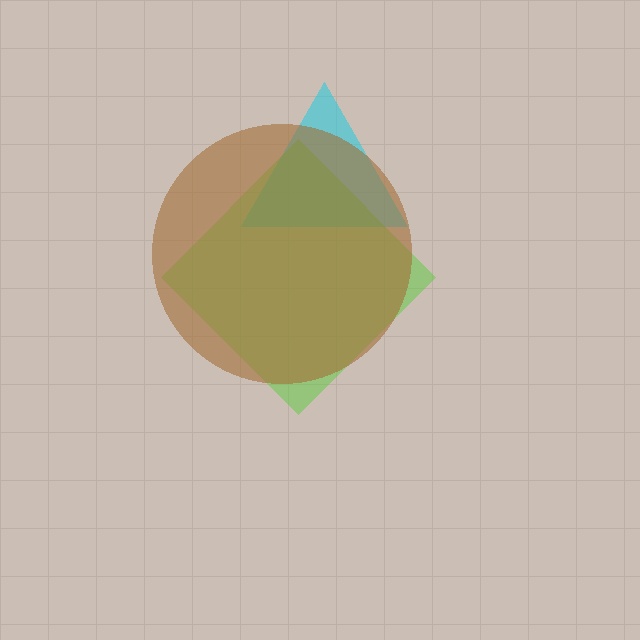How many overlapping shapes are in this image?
There are 3 overlapping shapes in the image.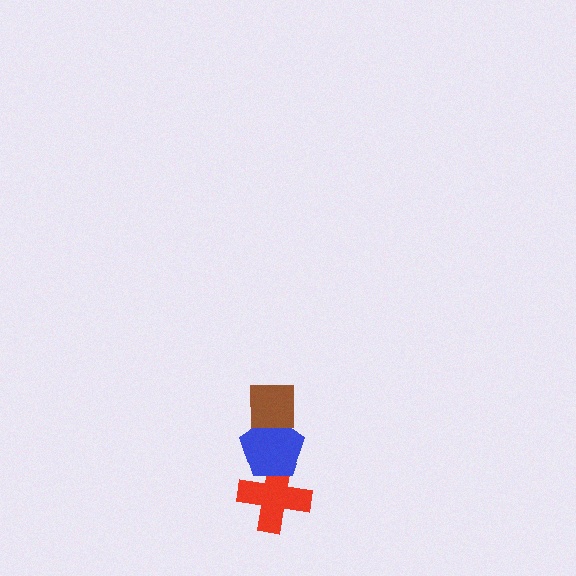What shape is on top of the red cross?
The blue pentagon is on top of the red cross.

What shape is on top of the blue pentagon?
The brown square is on top of the blue pentagon.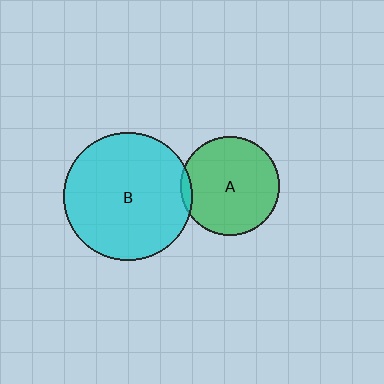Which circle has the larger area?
Circle B (cyan).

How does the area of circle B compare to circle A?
Approximately 1.7 times.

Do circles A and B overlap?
Yes.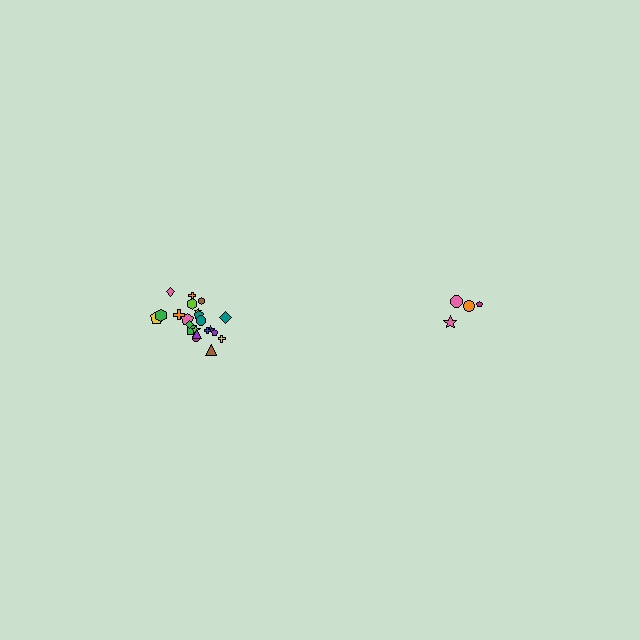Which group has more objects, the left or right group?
The left group.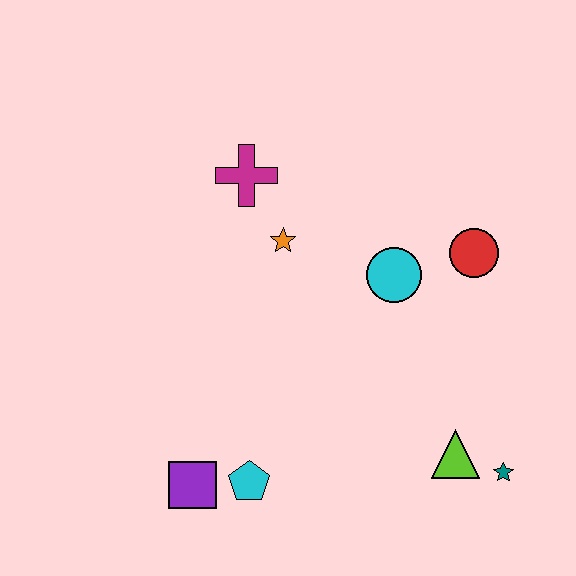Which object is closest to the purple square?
The cyan pentagon is closest to the purple square.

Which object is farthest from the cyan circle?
The purple square is farthest from the cyan circle.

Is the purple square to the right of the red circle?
No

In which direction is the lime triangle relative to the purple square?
The lime triangle is to the right of the purple square.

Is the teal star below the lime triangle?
Yes